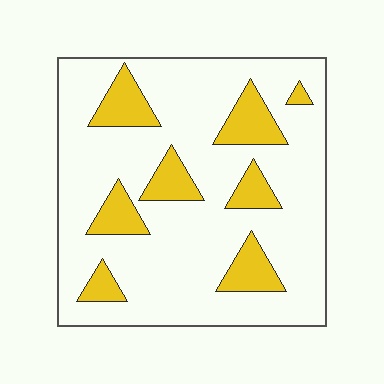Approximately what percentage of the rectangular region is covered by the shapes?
Approximately 20%.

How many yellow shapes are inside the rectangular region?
8.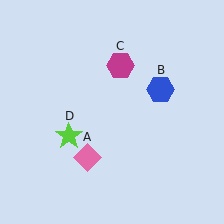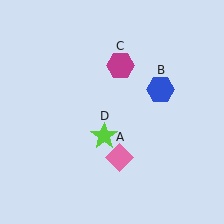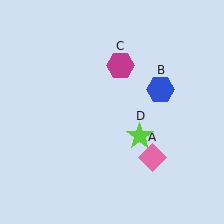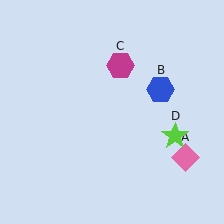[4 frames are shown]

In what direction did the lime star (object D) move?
The lime star (object D) moved right.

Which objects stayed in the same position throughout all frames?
Blue hexagon (object B) and magenta hexagon (object C) remained stationary.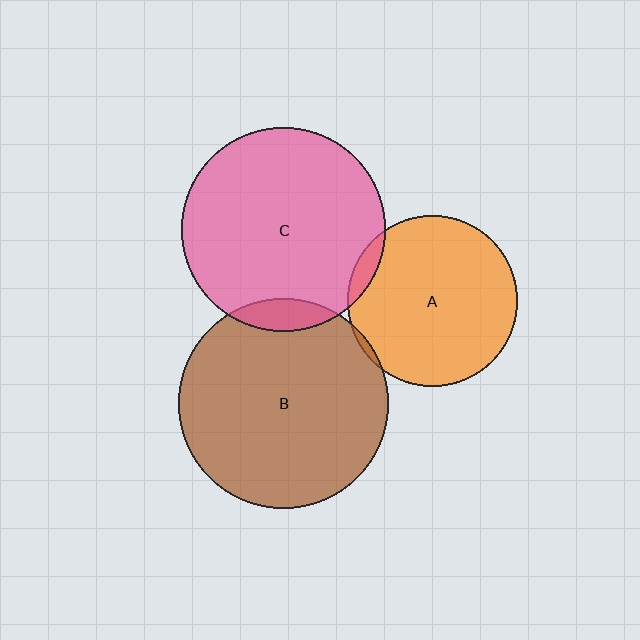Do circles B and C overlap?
Yes.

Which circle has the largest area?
Circle B (brown).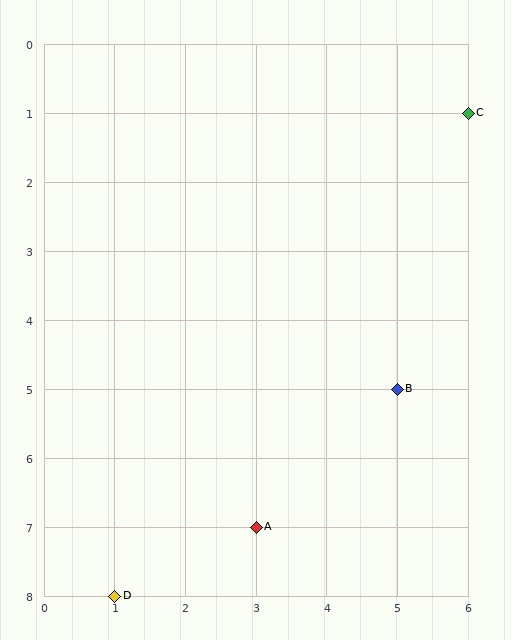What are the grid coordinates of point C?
Point C is at grid coordinates (6, 1).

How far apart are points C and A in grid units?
Points C and A are 3 columns and 6 rows apart (about 6.7 grid units diagonally).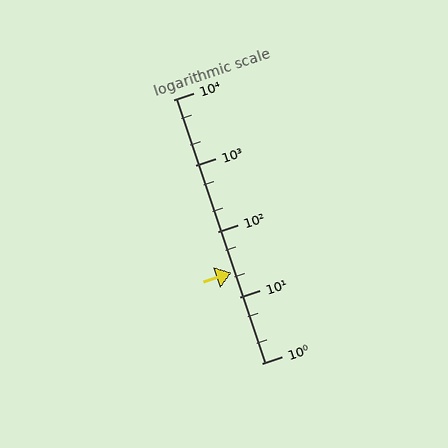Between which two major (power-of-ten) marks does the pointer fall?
The pointer is between 10 and 100.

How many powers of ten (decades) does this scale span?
The scale spans 4 decades, from 1 to 10000.